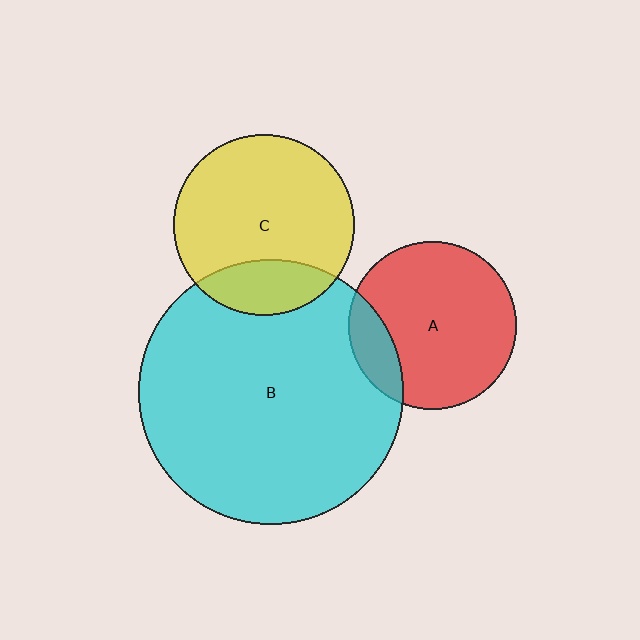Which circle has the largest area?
Circle B (cyan).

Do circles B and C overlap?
Yes.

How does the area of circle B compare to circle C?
Approximately 2.2 times.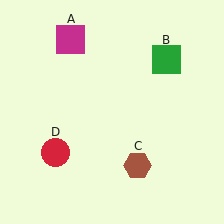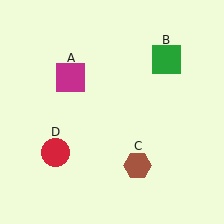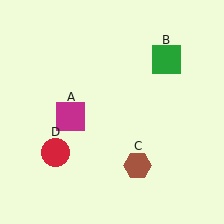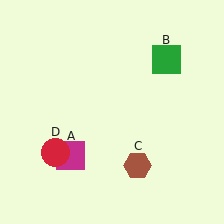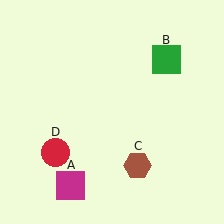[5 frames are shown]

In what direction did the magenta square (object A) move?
The magenta square (object A) moved down.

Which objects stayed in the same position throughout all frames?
Green square (object B) and brown hexagon (object C) and red circle (object D) remained stationary.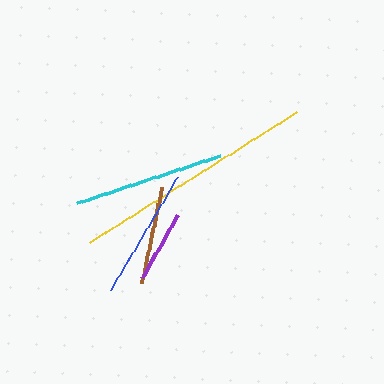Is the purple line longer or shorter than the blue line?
The blue line is longer than the purple line.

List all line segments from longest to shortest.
From longest to shortest: yellow, cyan, blue, brown, purple.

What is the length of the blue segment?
The blue segment is approximately 131 pixels long.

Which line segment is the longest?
The yellow line is the longest at approximately 244 pixels.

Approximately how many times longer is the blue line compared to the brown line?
The blue line is approximately 1.3 times the length of the brown line.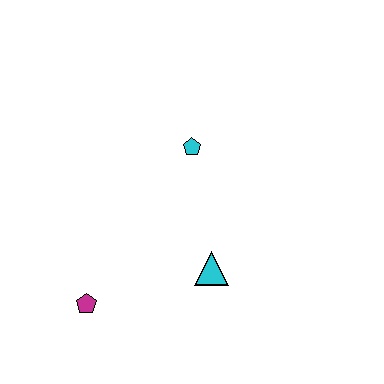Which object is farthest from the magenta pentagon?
The cyan pentagon is farthest from the magenta pentagon.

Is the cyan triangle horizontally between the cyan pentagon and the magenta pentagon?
No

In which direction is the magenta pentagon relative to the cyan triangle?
The magenta pentagon is to the left of the cyan triangle.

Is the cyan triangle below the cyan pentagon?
Yes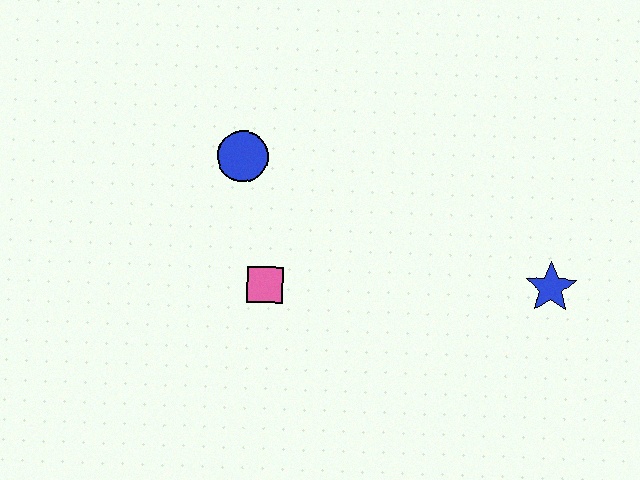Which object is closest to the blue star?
The pink square is closest to the blue star.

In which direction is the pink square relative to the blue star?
The pink square is to the left of the blue star.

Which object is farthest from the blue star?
The blue circle is farthest from the blue star.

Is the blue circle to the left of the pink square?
Yes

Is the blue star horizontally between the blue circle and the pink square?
No